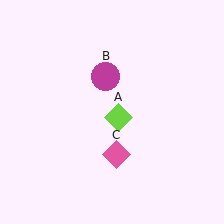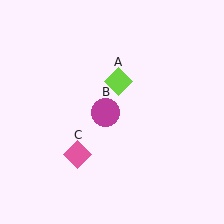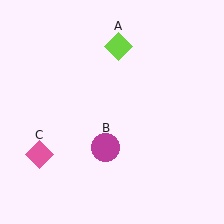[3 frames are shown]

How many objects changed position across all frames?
3 objects changed position: lime diamond (object A), magenta circle (object B), pink diamond (object C).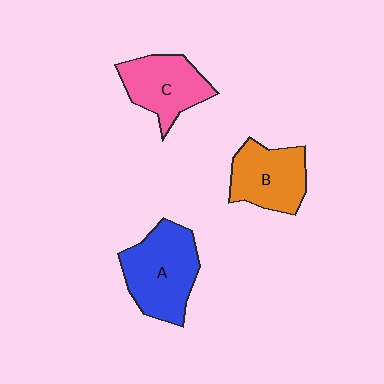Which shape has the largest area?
Shape A (blue).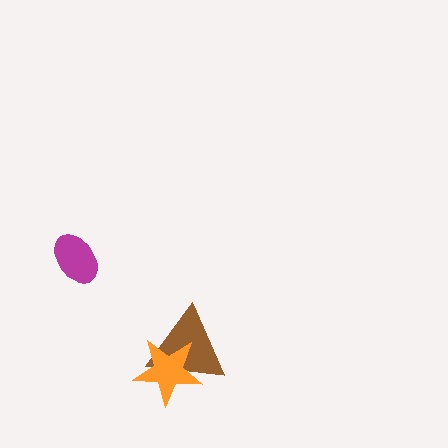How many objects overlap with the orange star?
1 object overlaps with the orange star.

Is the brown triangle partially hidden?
Yes, it is partially covered by another shape.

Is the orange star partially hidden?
No, no other shape covers it.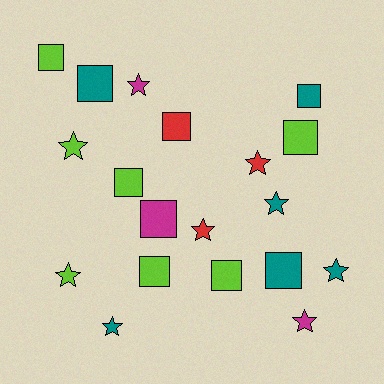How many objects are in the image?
There are 19 objects.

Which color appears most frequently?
Lime, with 7 objects.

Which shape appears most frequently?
Square, with 10 objects.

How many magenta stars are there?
There are 2 magenta stars.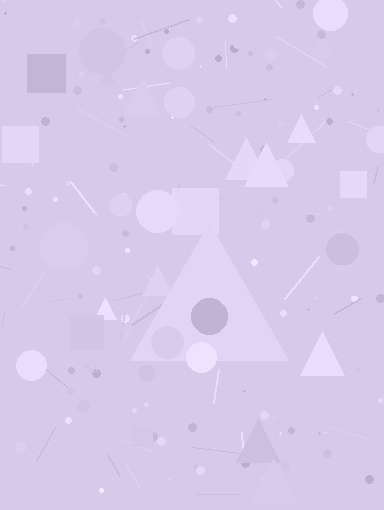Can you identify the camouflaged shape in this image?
The camouflaged shape is a triangle.